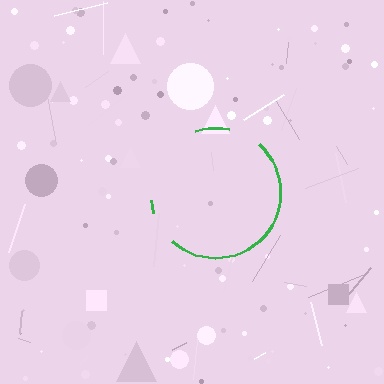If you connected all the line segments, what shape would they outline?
They would outline a circle.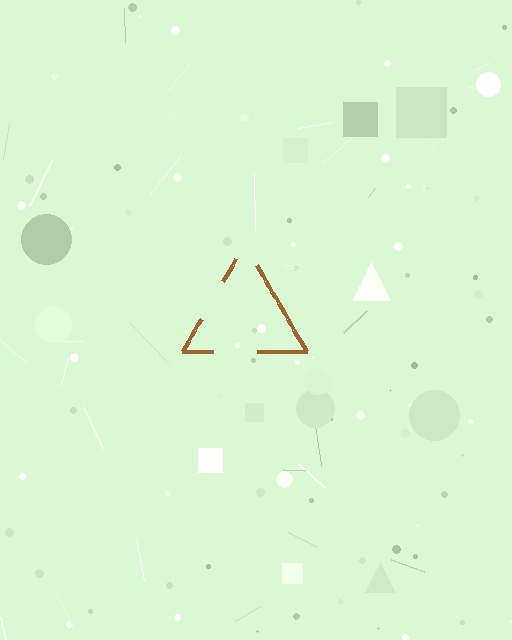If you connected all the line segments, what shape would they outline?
They would outline a triangle.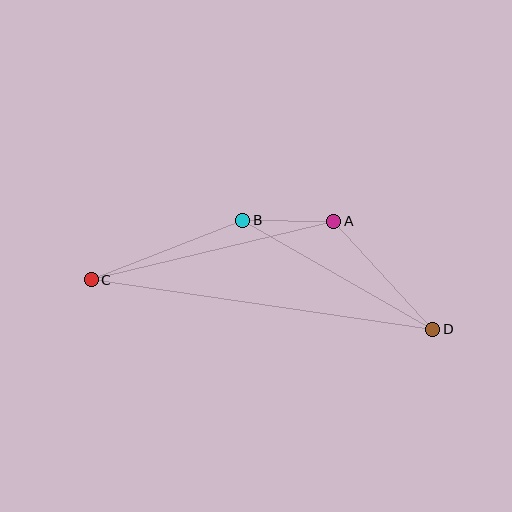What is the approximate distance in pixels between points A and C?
The distance between A and C is approximately 249 pixels.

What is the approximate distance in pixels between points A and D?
The distance between A and D is approximately 146 pixels.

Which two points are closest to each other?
Points A and B are closest to each other.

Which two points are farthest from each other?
Points C and D are farthest from each other.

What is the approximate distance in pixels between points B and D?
The distance between B and D is approximately 219 pixels.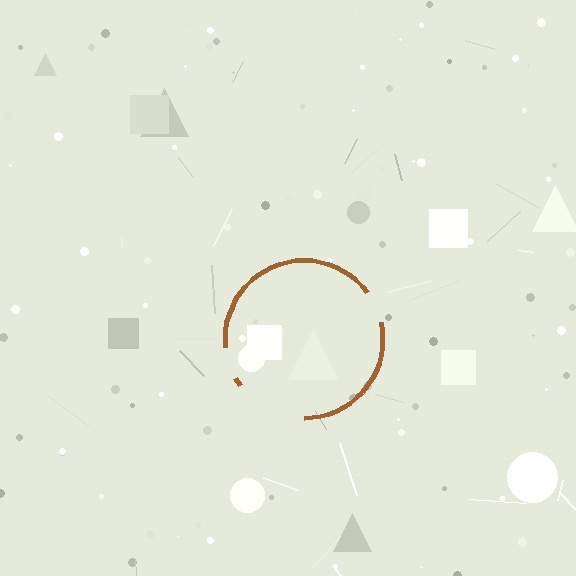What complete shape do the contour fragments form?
The contour fragments form a circle.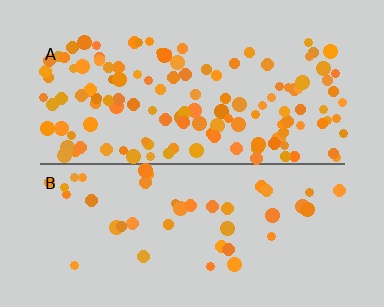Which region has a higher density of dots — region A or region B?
A (the top).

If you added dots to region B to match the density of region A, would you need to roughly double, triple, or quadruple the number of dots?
Approximately triple.